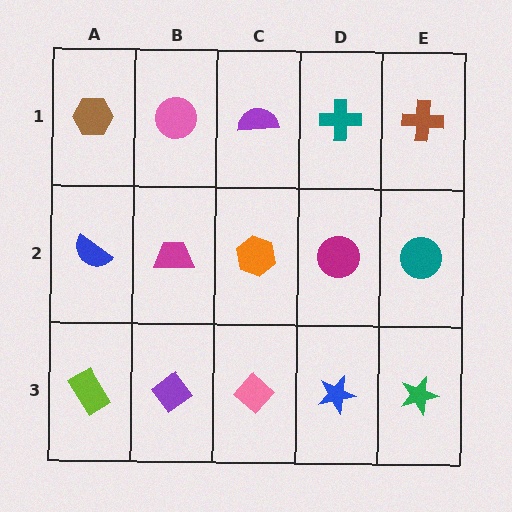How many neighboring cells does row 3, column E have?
2.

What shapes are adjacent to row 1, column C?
An orange hexagon (row 2, column C), a pink circle (row 1, column B), a teal cross (row 1, column D).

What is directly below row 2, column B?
A purple diamond.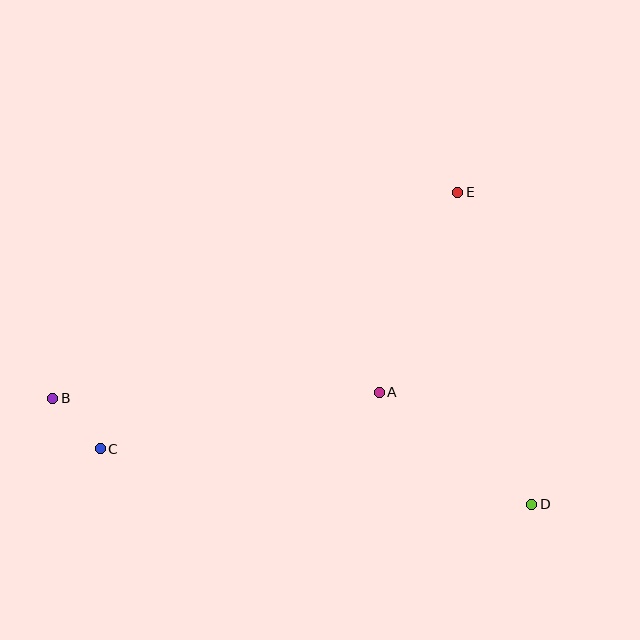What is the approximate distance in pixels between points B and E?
The distance between B and E is approximately 455 pixels.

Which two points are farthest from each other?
Points B and D are farthest from each other.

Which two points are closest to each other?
Points B and C are closest to each other.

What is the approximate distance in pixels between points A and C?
The distance between A and C is approximately 284 pixels.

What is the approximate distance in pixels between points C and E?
The distance between C and E is approximately 440 pixels.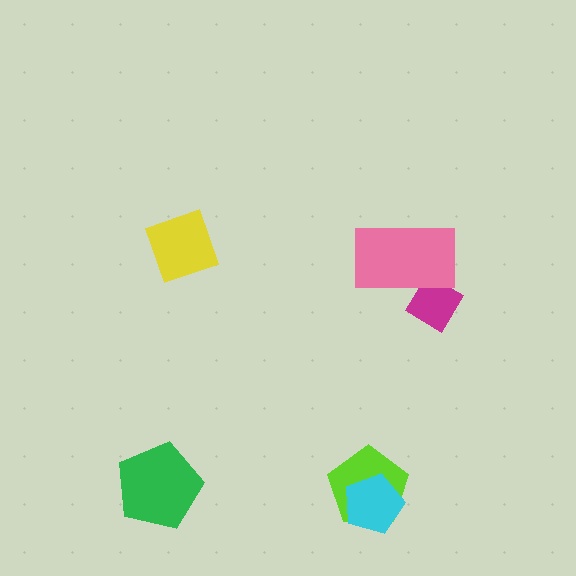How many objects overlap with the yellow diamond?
0 objects overlap with the yellow diamond.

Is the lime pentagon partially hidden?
Yes, it is partially covered by another shape.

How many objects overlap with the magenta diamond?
1 object overlaps with the magenta diamond.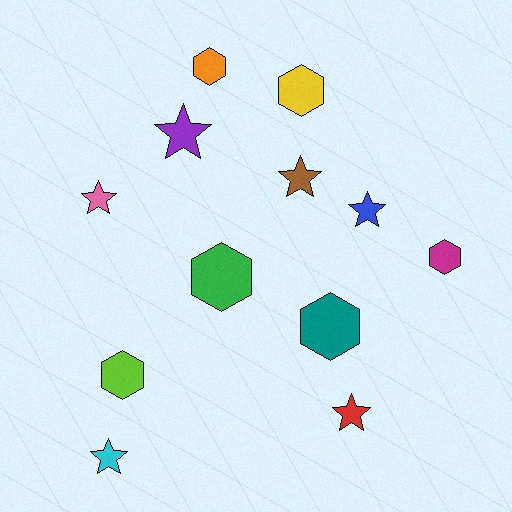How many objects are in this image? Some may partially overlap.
There are 12 objects.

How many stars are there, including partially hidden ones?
There are 6 stars.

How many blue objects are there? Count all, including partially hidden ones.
There is 1 blue object.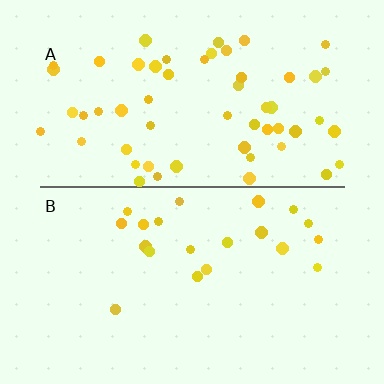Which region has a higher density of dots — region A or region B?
A (the top).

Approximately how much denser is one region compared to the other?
Approximately 2.7× — region A over region B.